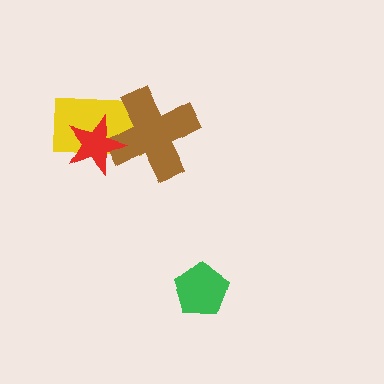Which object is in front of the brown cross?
The red star is in front of the brown cross.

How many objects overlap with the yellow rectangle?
2 objects overlap with the yellow rectangle.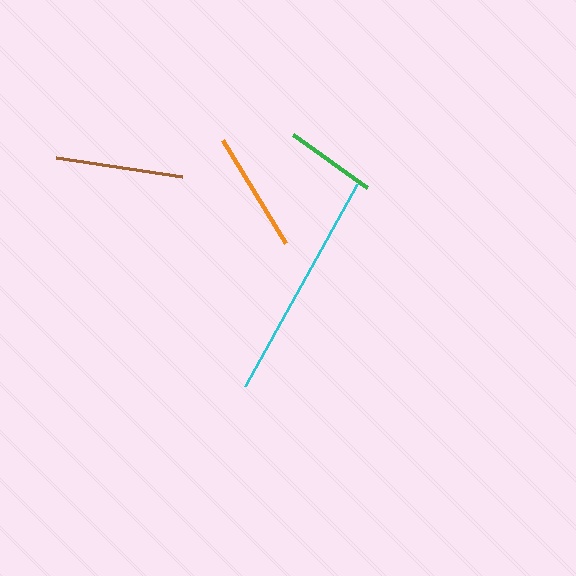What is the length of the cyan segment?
The cyan segment is approximately 231 pixels long.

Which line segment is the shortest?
The green line is the shortest at approximately 91 pixels.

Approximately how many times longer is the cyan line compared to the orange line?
The cyan line is approximately 1.9 times the length of the orange line.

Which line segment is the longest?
The cyan line is the longest at approximately 231 pixels.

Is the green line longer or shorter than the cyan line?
The cyan line is longer than the green line.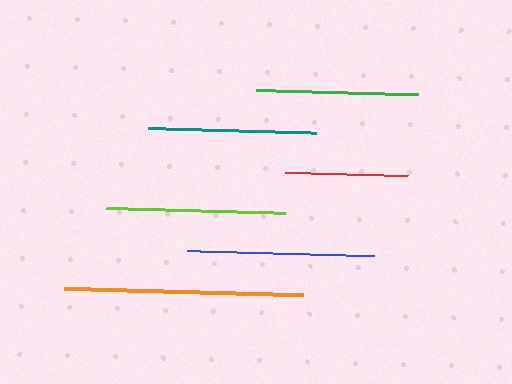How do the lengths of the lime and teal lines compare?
The lime and teal lines are approximately the same length.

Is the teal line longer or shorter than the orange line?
The orange line is longer than the teal line.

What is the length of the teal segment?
The teal segment is approximately 168 pixels long.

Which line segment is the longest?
The orange line is the longest at approximately 240 pixels.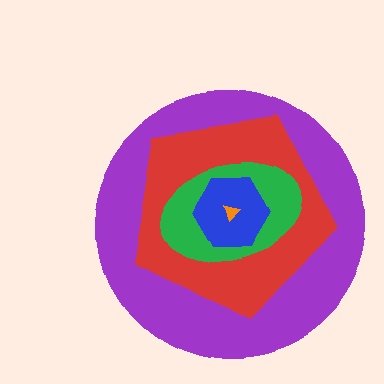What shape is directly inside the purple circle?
The red pentagon.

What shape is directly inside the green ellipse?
The blue hexagon.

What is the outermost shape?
The purple circle.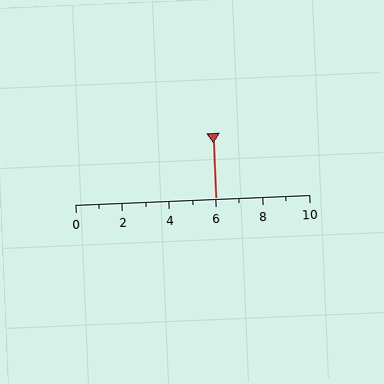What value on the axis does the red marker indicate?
The marker indicates approximately 6.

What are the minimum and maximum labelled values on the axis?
The axis runs from 0 to 10.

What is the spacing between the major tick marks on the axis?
The major ticks are spaced 2 apart.